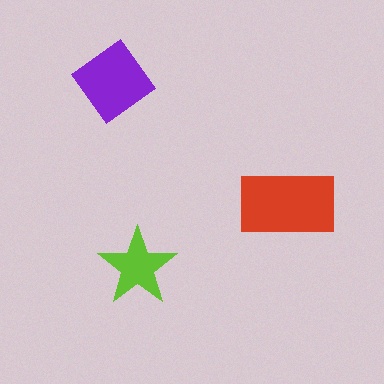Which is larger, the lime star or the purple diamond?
The purple diamond.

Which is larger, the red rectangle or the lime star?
The red rectangle.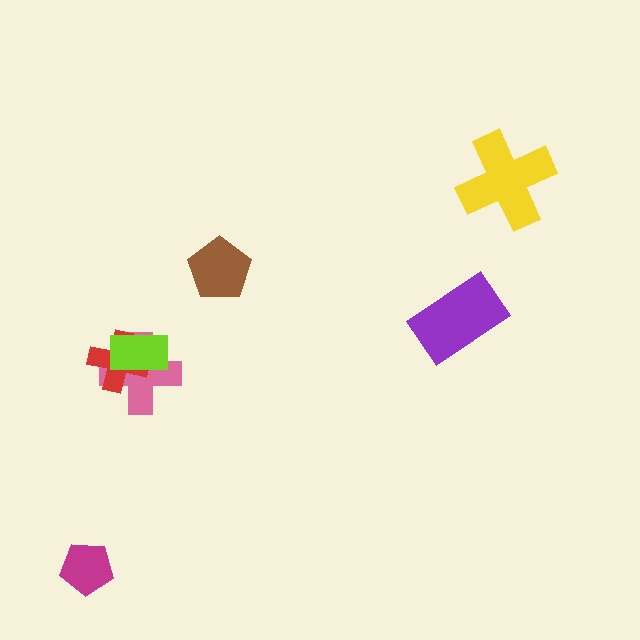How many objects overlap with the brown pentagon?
0 objects overlap with the brown pentagon.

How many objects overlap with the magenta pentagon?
0 objects overlap with the magenta pentagon.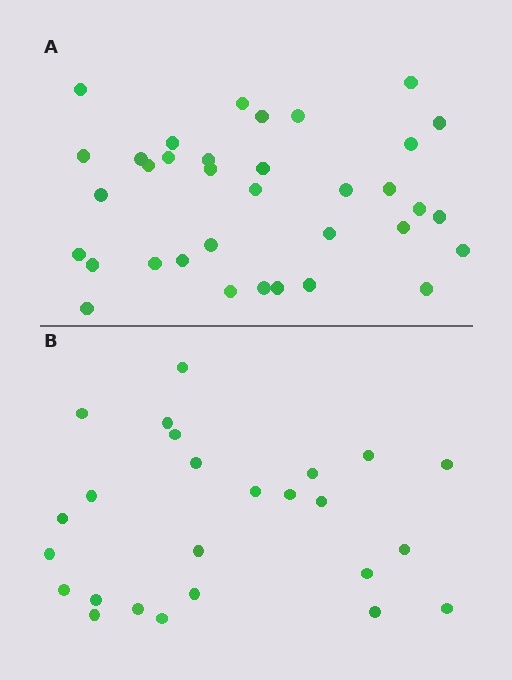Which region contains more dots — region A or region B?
Region A (the top region) has more dots.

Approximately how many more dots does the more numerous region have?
Region A has roughly 10 or so more dots than region B.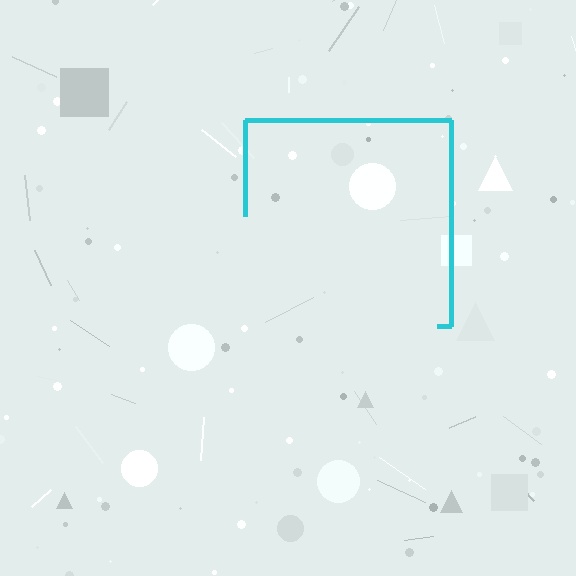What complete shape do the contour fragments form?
The contour fragments form a square.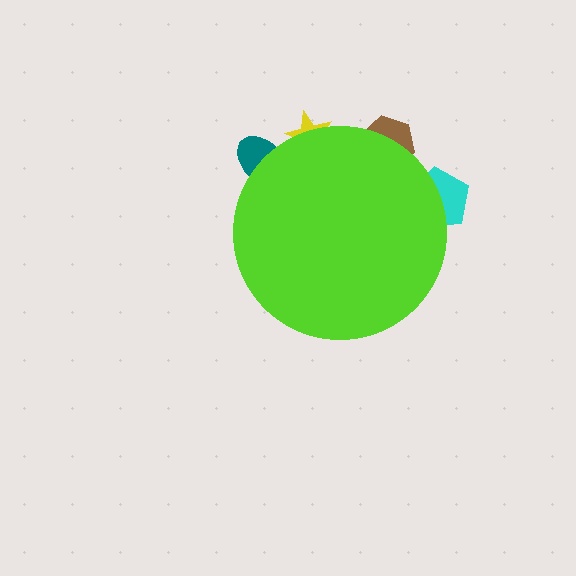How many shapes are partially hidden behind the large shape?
4 shapes are partially hidden.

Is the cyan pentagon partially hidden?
Yes, the cyan pentagon is partially hidden behind the lime circle.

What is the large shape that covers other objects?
A lime circle.